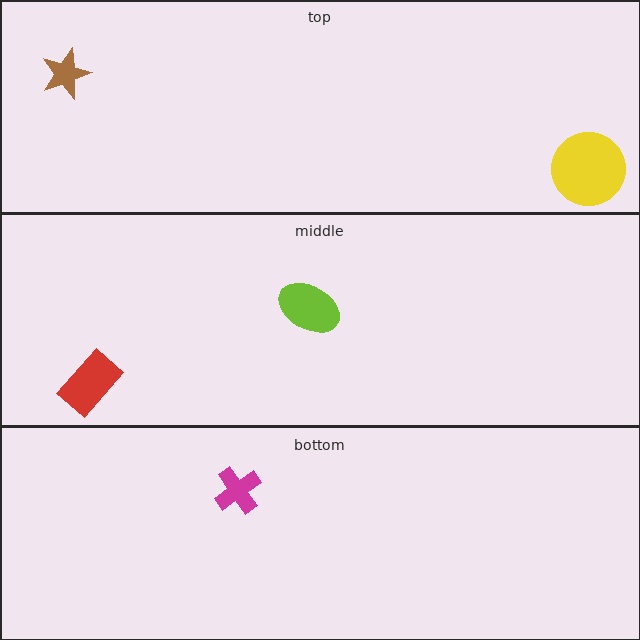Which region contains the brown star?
The top region.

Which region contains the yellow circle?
The top region.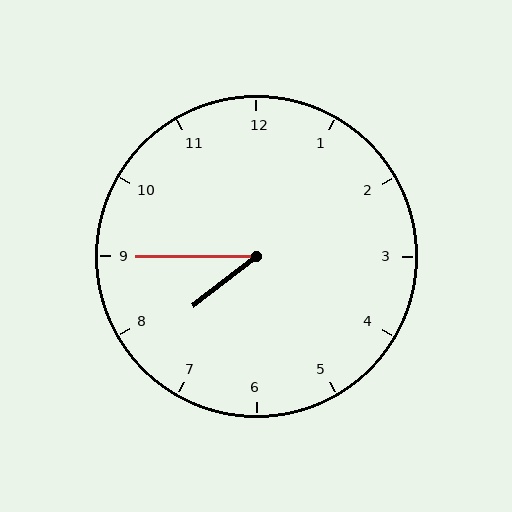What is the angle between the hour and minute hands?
Approximately 38 degrees.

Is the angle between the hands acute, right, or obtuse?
It is acute.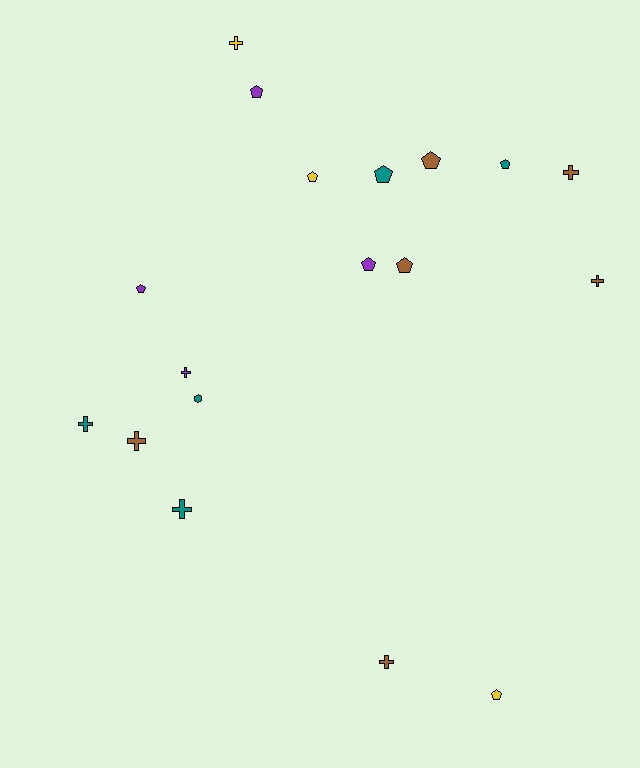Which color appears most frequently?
Brown, with 6 objects.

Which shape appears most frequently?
Pentagon, with 9 objects.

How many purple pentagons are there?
There are 3 purple pentagons.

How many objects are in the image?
There are 18 objects.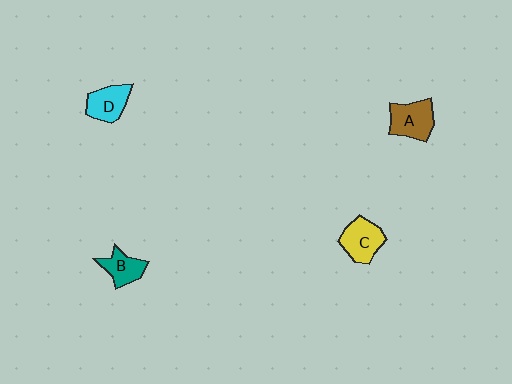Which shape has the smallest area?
Shape B (teal).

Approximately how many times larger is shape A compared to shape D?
Approximately 1.2 times.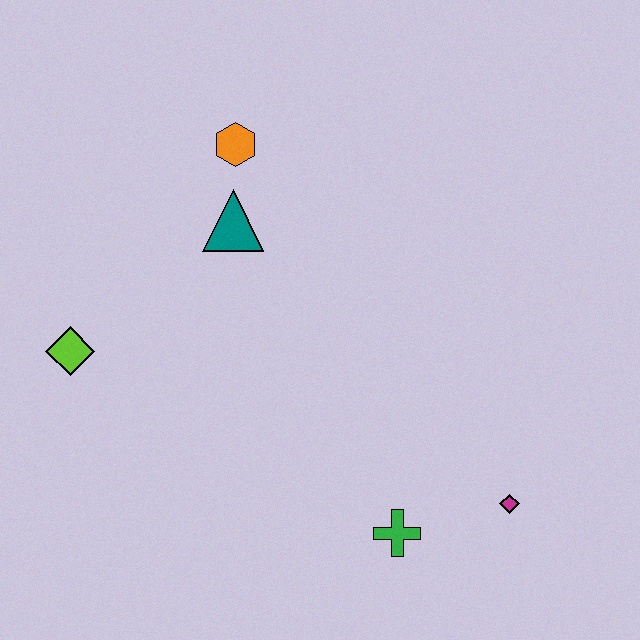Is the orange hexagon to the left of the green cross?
Yes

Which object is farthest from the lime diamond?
The magenta diamond is farthest from the lime diamond.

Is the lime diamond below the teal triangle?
Yes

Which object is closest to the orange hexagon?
The teal triangle is closest to the orange hexagon.